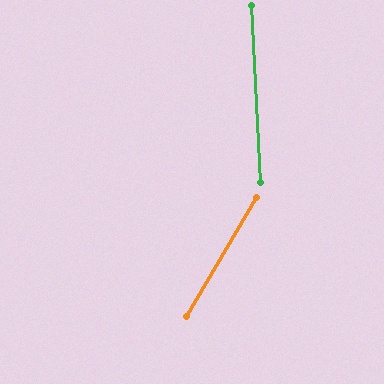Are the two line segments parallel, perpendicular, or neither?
Neither parallel nor perpendicular — they differ by about 33°.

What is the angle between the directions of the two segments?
Approximately 33 degrees.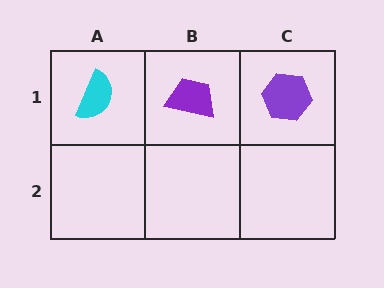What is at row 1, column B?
A purple trapezoid.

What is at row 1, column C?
A purple hexagon.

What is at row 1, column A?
A cyan semicircle.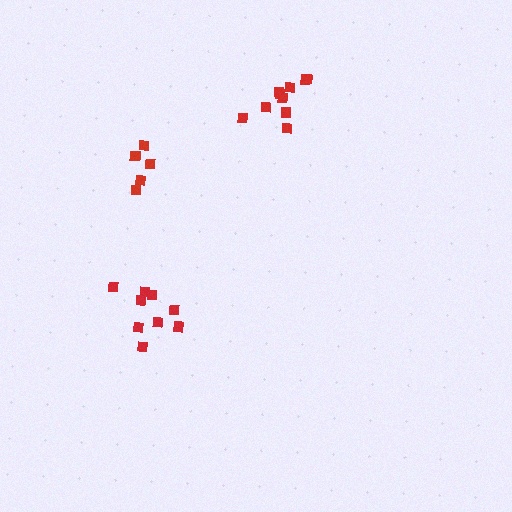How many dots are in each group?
Group 1: 10 dots, Group 2: 9 dots, Group 3: 5 dots (24 total).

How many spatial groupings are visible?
There are 3 spatial groupings.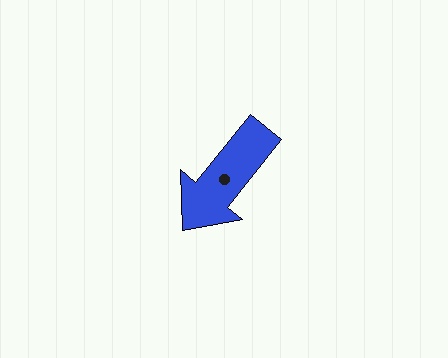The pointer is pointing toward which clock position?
Roughly 7 o'clock.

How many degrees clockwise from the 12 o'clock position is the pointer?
Approximately 219 degrees.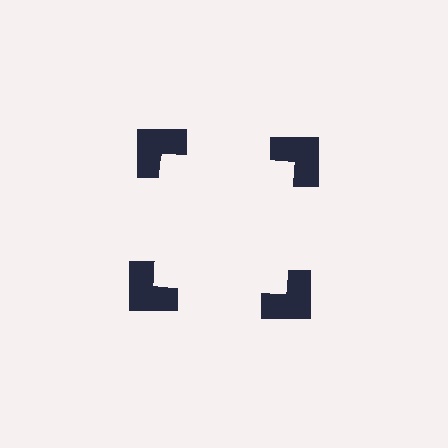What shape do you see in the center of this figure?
An illusory square — its edges are inferred from the aligned wedge cuts in the notched squares, not physically drawn.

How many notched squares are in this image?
There are 4 — one at each vertex of the illusory square.